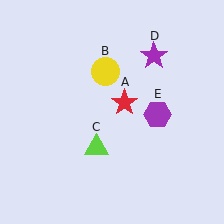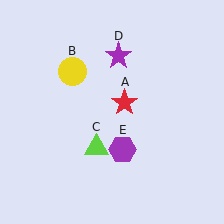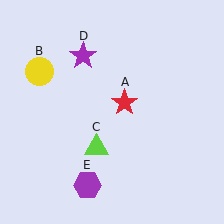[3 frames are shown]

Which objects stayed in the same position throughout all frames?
Red star (object A) and lime triangle (object C) remained stationary.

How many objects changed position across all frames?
3 objects changed position: yellow circle (object B), purple star (object D), purple hexagon (object E).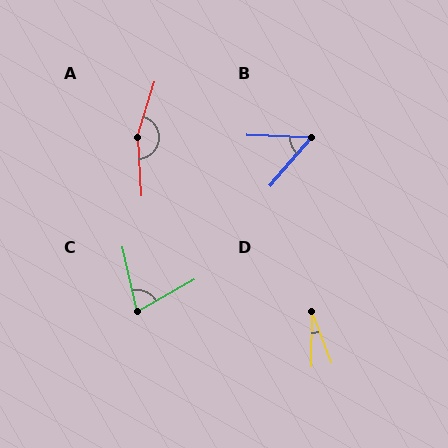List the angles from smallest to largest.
D (21°), B (52°), C (72°), A (160°).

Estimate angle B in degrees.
Approximately 52 degrees.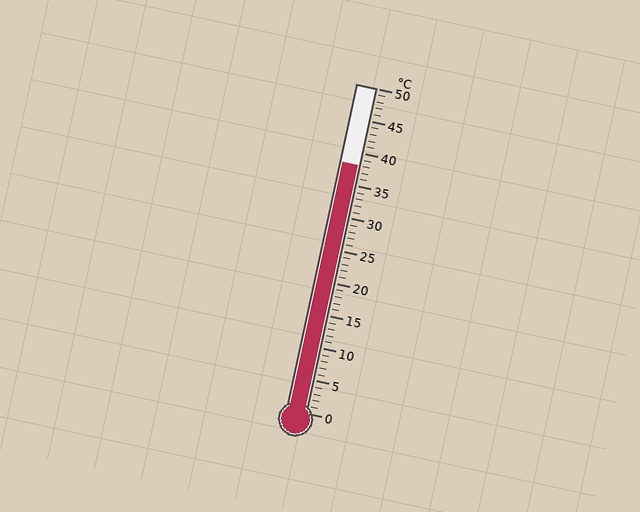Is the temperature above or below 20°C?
The temperature is above 20°C.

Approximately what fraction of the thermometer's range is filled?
The thermometer is filled to approximately 75% of its range.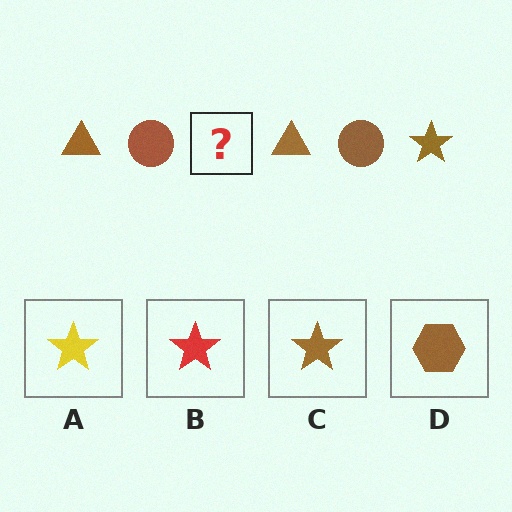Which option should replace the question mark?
Option C.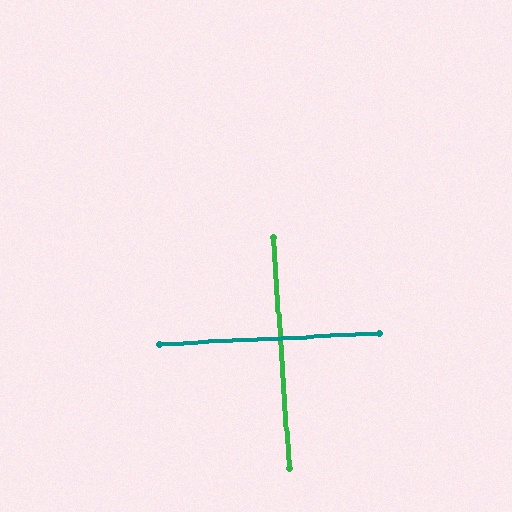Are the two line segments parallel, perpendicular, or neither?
Perpendicular — they meet at approximately 89°.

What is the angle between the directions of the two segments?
Approximately 89 degrees.